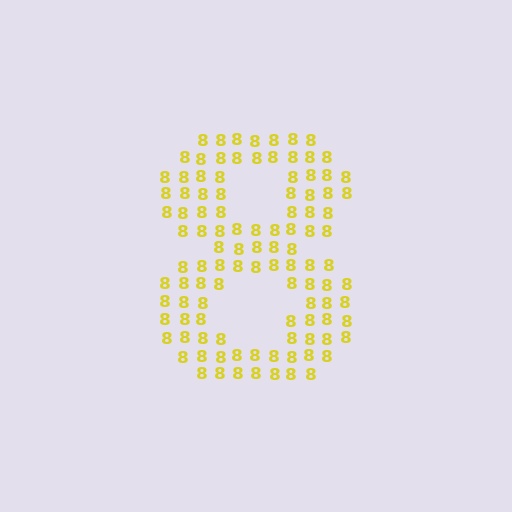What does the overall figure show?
The overall figure shows the digit 8.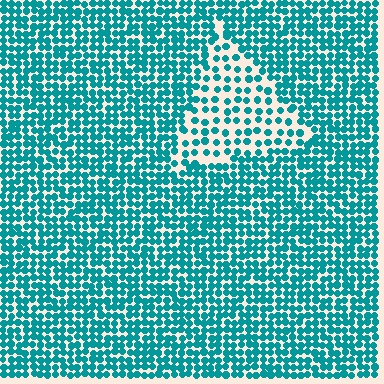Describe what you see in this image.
The image contains small teal elements arranged at two different densities. A triangle-shaped region is visible where the elements are less densely packed than the surrounding area.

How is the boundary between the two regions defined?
The boundary is defined by a change in element density (approximately 2.0x ratio). All elements are the same color, size, and shape.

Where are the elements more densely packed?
The elements are more densely packed outside the triangle boundary.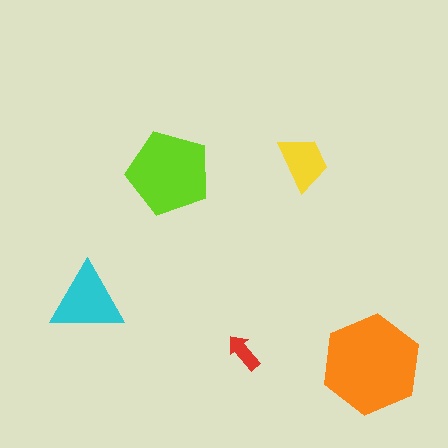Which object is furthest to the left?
The cyan triangle is leftmost.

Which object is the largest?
The orange hexagon.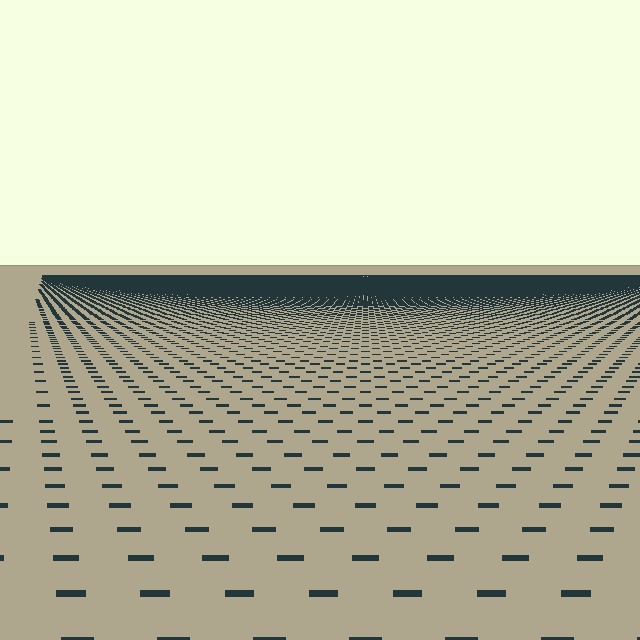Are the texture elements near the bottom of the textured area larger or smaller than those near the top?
Larger. Near the bottom, elements are closer to the viewer and appear at a bigger on-screen size.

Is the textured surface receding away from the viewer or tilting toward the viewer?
The surface is receding away from the viewer. Texture elements get smaller and denser toward the top.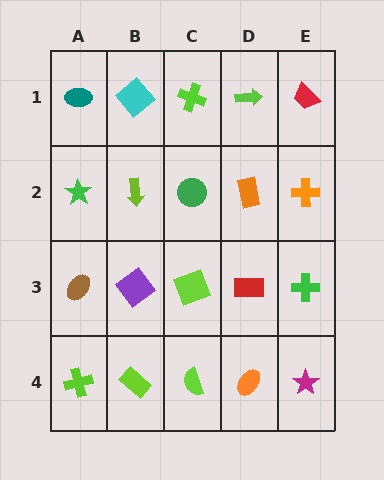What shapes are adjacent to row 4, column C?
A lime square (row 3, column C), a lime rectangle (row 4, column B), an orange ellipse (row 4, column D).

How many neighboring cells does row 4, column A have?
2.